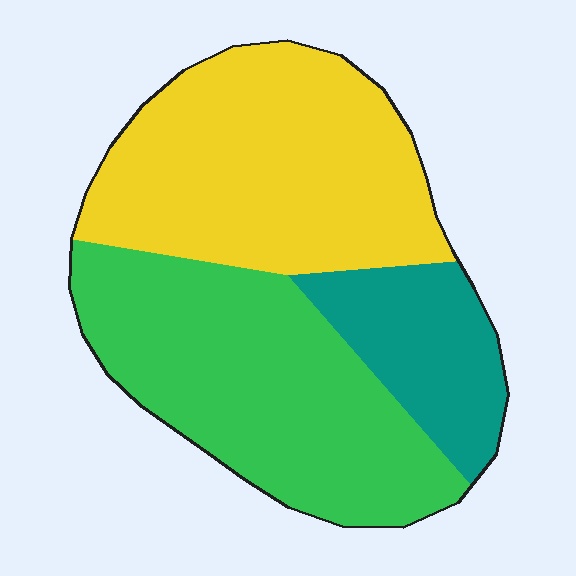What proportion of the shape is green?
Green takes up about two fifths (2/5) of the shape.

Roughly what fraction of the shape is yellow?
Yellow covers 42% of the shape.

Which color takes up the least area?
Teal, at roughly 15%.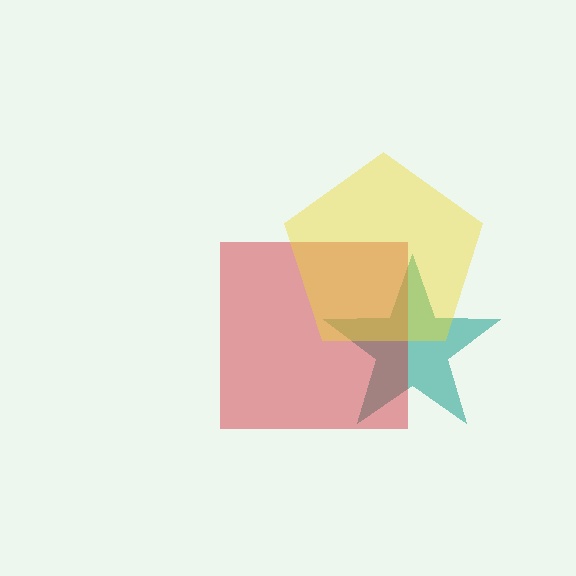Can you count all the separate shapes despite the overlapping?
Yes, there are 3 separate shapes.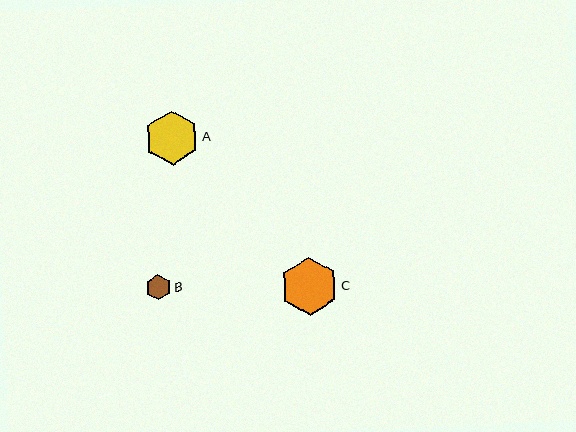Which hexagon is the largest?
Hexagon C is the largest with a size of approximately 58 pixels.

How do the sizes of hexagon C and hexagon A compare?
Hexagon C and hexagon A are approximately the same size.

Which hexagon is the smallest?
Hexagon B is the smallest with a size of approximately 25 pixels.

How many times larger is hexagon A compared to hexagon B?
Hexagon A is approximately 2.1 times the size of hexagon B.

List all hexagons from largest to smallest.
From largest to smallest: C, A, B.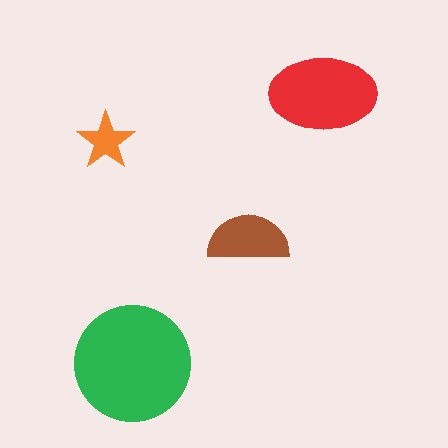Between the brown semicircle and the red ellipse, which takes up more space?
The red ellipse.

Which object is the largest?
The green circle.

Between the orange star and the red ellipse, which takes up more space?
The red ellipse.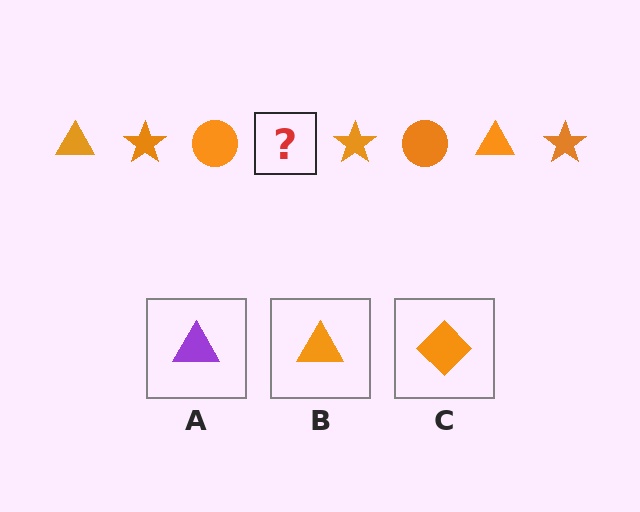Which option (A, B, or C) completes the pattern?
B.